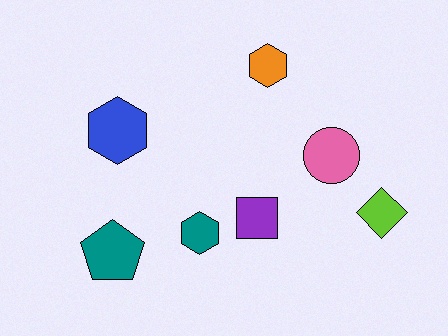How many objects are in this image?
There are 7 objects.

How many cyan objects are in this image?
There are no cyan objects.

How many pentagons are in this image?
There is 1 pentagon.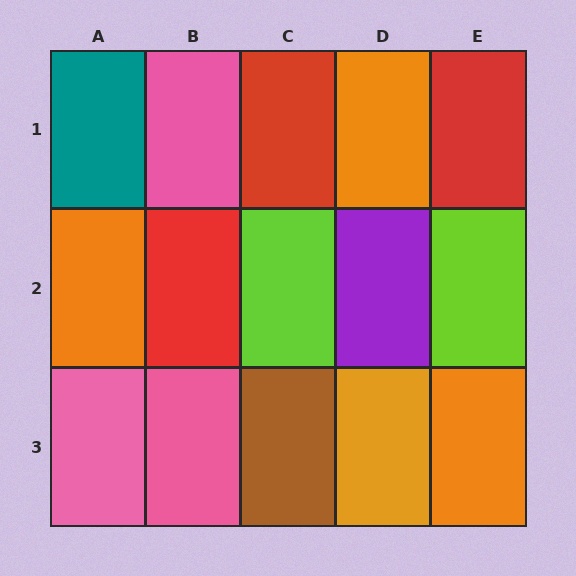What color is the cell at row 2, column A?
Orange.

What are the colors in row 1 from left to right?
Teal, pink, red, orange, red.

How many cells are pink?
3 cells are pink.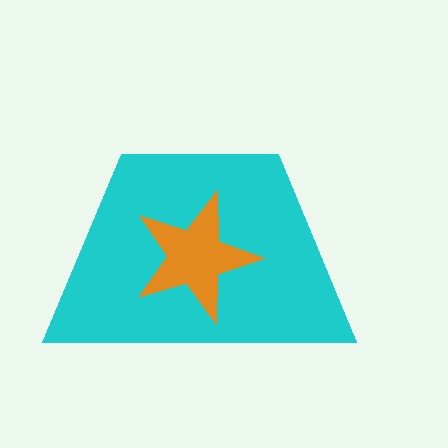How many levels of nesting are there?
2.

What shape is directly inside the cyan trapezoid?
The orange star.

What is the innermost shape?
The orange star.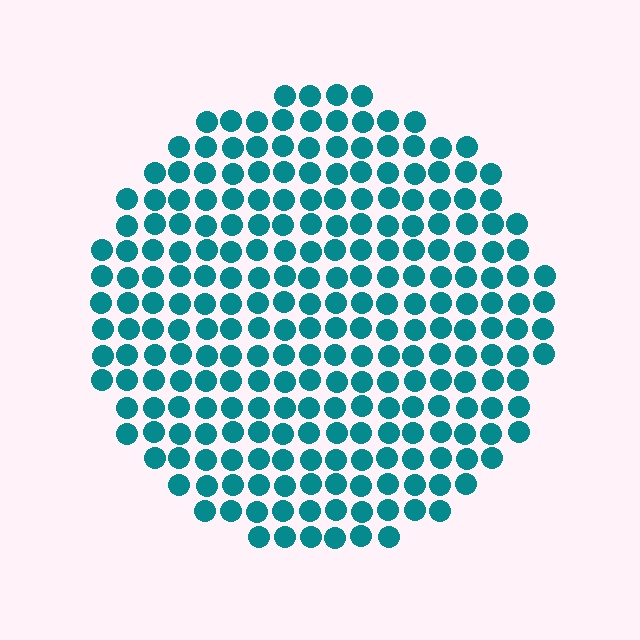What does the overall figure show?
The overall figure shows a circle.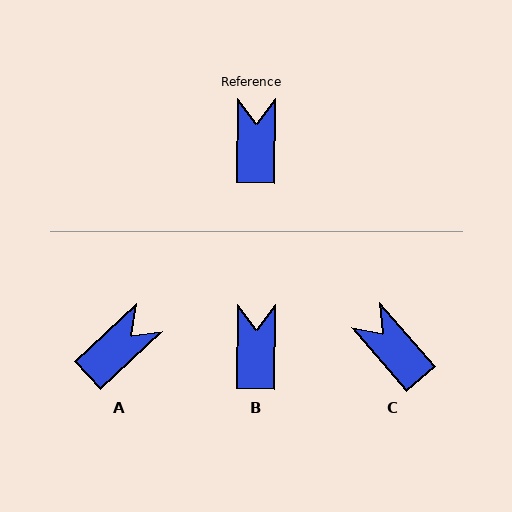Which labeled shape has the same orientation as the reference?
B.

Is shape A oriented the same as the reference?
No, it is off by about 47 degrees.